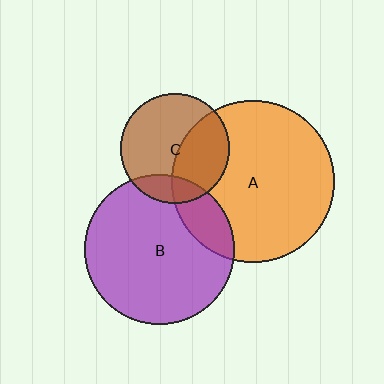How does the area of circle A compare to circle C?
Approximately 2.2 times.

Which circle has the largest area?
Circle A (orange).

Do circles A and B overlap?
Yes.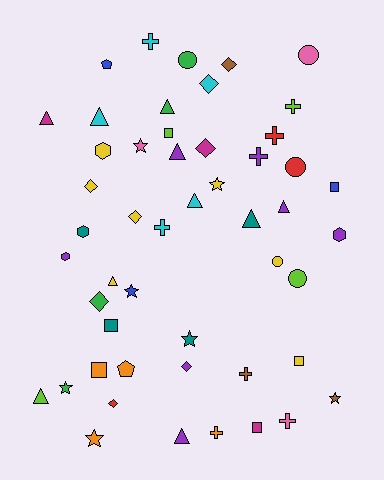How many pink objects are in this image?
There are 3 pink objects.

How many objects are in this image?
There are 50 objects.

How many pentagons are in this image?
There are 2 pentagons.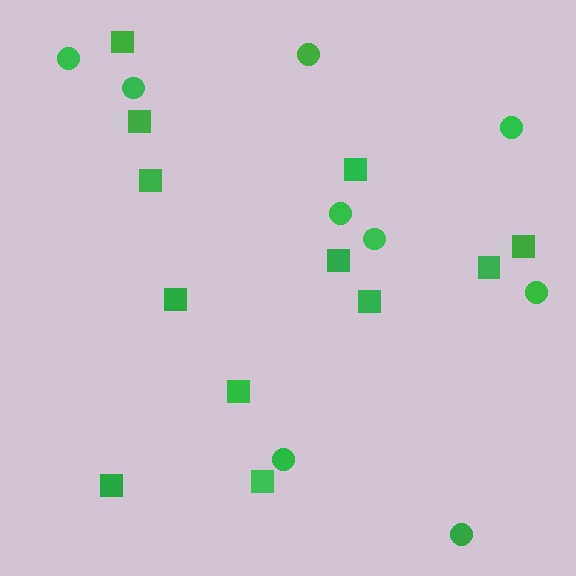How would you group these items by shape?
There are 2 groups: one group of squares (12) and one group of circles (9).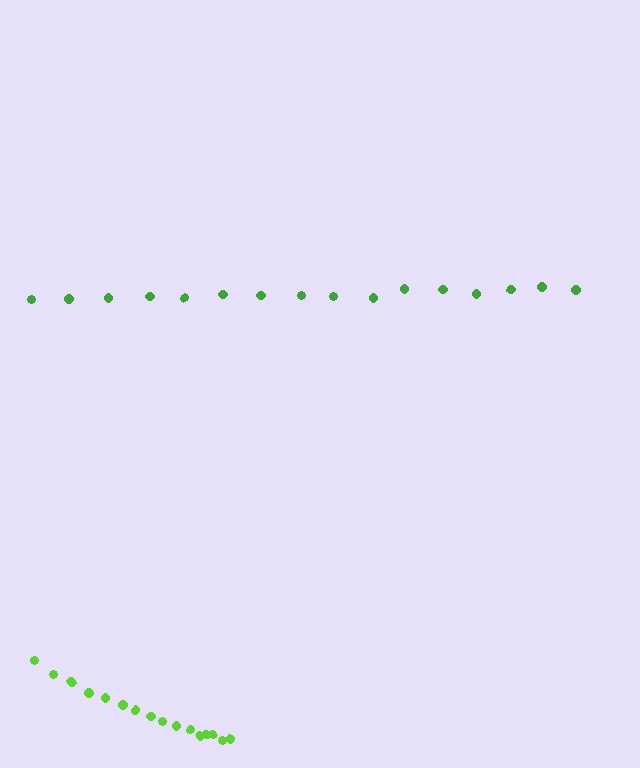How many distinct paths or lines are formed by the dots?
There are 2 distinct paths.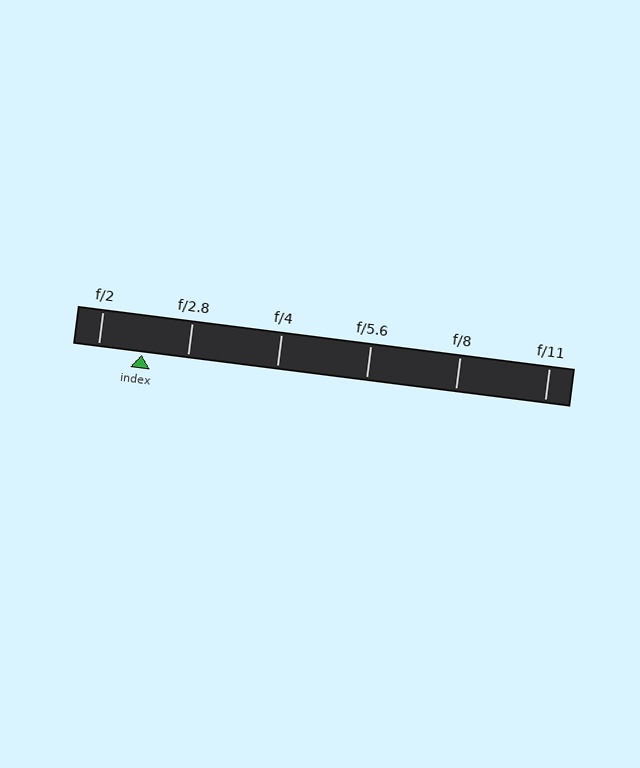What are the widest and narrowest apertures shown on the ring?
The widest aperture shown is f/2 and the narrowest is f/11.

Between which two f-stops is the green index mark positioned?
The index mark is between f/2 and f/2.8.